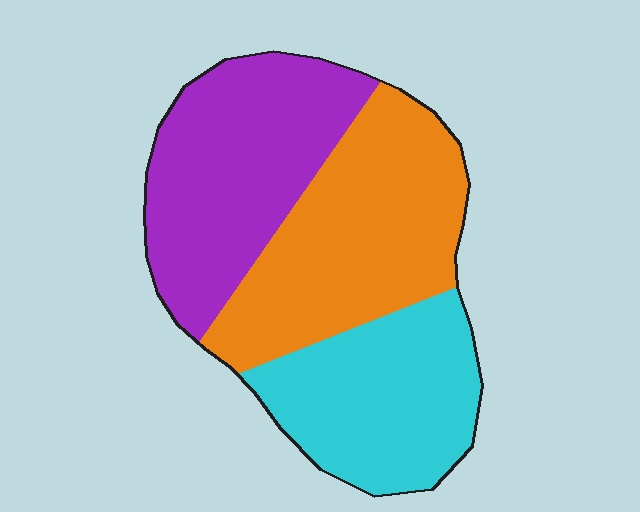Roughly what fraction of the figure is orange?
Orange takes up about three eighths (3/8) of the figure.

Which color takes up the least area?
Cyan, at roughly 30%.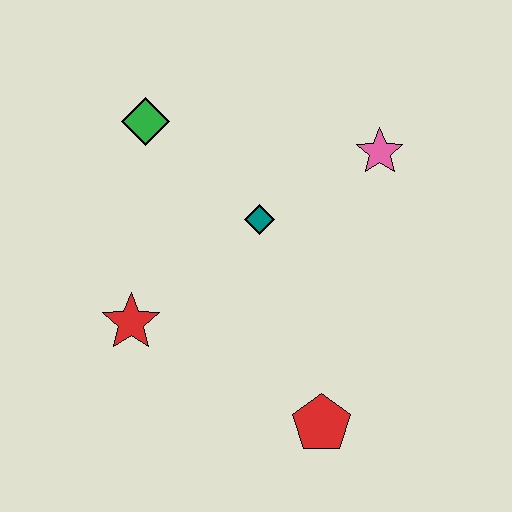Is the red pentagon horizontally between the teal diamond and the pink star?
Yes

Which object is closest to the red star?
The teal diamond is closest to the red star.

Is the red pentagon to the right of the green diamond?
Yes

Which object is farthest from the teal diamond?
The red pentagon is farthest from the teal diamond.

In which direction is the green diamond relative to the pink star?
The green diamond is to the left of the pink star.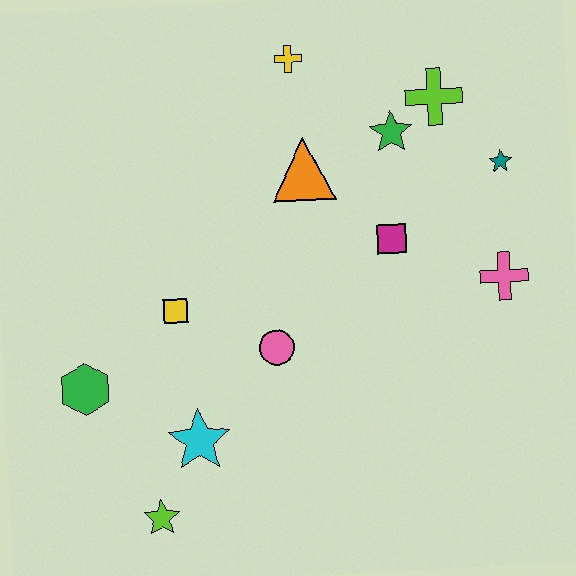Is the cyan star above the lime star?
Yes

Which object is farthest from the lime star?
The lime cross is farthest from the lime star.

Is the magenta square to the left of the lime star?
No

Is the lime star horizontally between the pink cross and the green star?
No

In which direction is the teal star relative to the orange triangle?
The teal star is to the right of the orange triangle.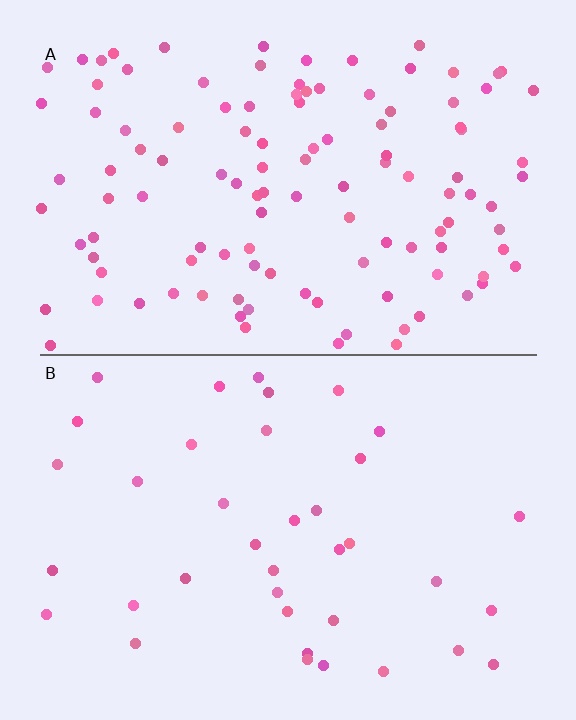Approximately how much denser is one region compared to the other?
Approximately 3.1× — region A over region B.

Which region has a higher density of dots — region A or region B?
A (the top).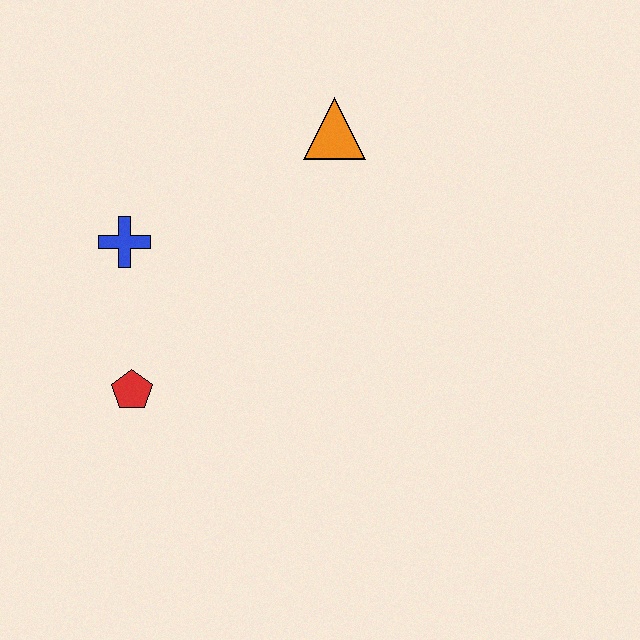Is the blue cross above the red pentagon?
Yes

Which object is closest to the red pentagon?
The blue cross is closest to the red pentagon.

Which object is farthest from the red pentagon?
The orange triangle is farthest from the red pentagon.